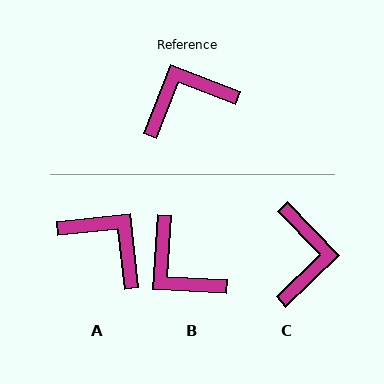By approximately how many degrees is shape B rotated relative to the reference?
Approximately 108 degrees counter-clockwise.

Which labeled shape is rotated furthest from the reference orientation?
C, about 115 degrees away.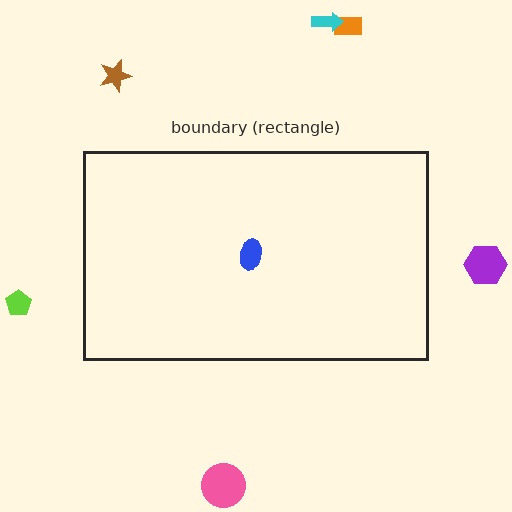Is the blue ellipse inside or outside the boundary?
Inside.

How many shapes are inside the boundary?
1 inside, 6 outside.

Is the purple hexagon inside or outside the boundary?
Outside.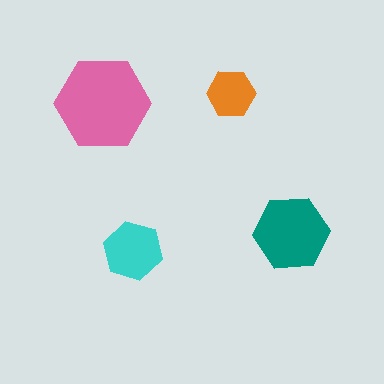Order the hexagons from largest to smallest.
the pink one, the teal one, the cyan one, the orange one.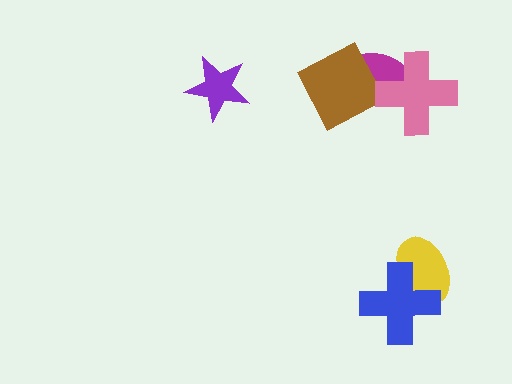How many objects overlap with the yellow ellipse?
1 object overlaps with the yellow ellipse.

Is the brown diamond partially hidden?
Yes, it is partially covered by another shape.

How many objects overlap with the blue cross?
1 object overlaps with the blue cross.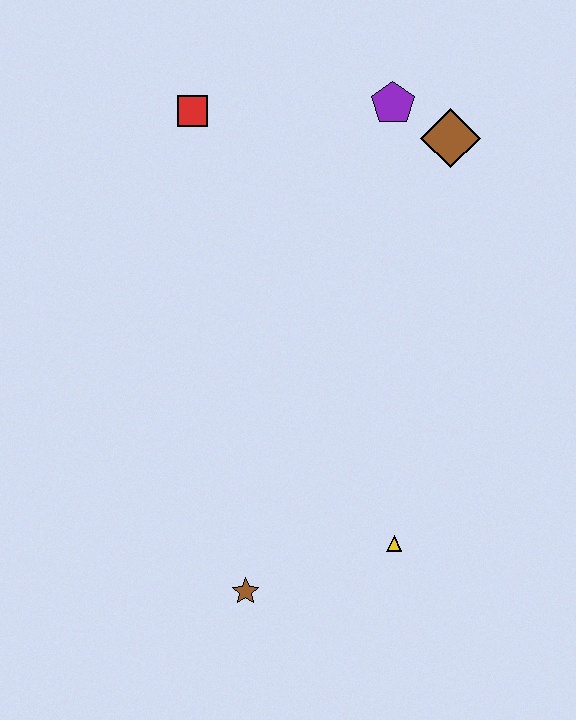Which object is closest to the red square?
The purple pentagon is closest to the red square.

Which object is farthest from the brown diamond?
The brown star is farthest from the brown diamond.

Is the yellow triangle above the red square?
No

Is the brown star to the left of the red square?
No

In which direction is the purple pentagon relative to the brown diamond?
The purple pentagon is to the left of the brown diamond.